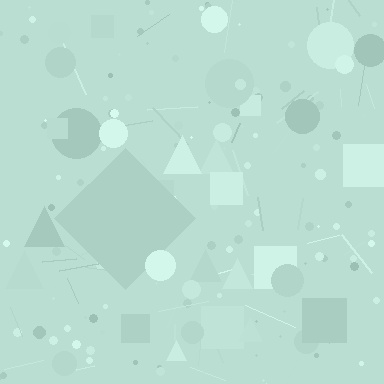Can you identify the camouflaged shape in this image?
The camouflaged shape is a diamond.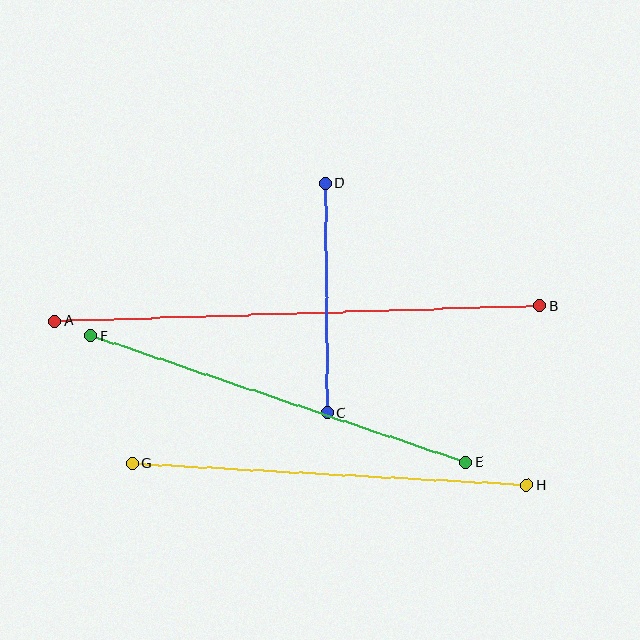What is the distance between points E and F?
The distance is approximately 396 pixels.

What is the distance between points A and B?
The distance is approximately 485 pixels.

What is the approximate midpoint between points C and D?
The midpoint is at approximately (326, 298) pixels.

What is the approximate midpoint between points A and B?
The midpoint is at approximately (297, 313) pixels.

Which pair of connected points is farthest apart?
Points A and B are farthest apart.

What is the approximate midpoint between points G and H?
The midpoint is at approximately (329, 474) pixels.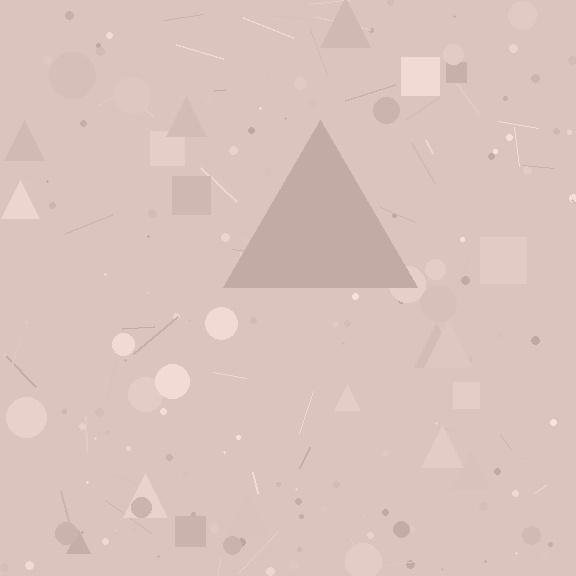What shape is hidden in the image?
A triangle is hidden in the image.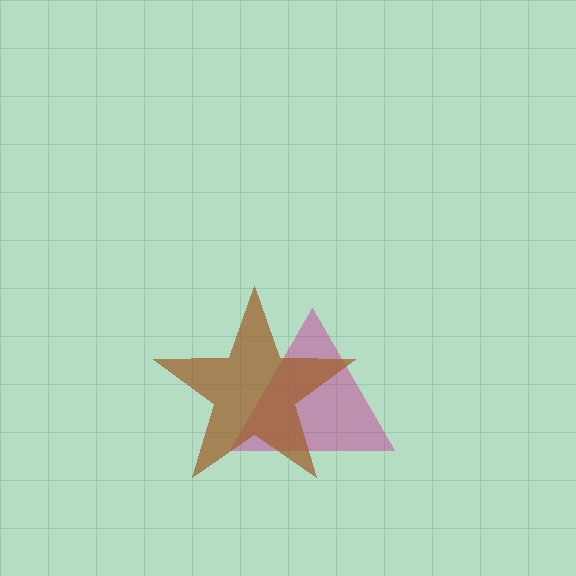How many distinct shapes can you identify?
There are 2 distinct shapes: a magenta triangle, a brown star.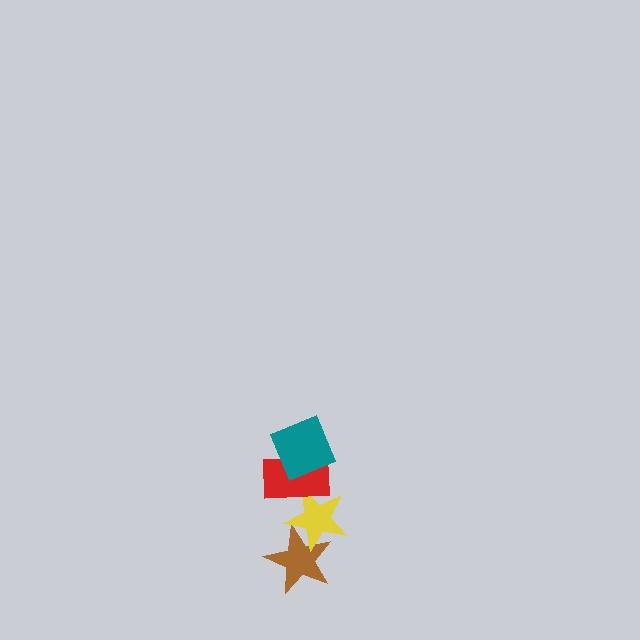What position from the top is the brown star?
The brown star is 4th from the top.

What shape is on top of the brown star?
The yellow star is on top of the brown star.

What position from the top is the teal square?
The teal square is 1st from the top.